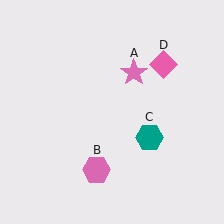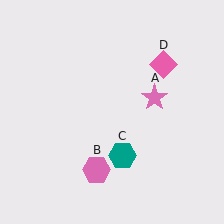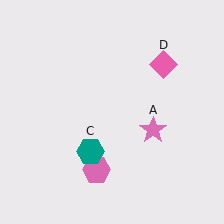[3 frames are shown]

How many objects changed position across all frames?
2 objects changed position: pink star (object A), teal hexagon (object C).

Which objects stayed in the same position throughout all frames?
Pink hexagon (object B) and pink diamond (object D) remained stationary.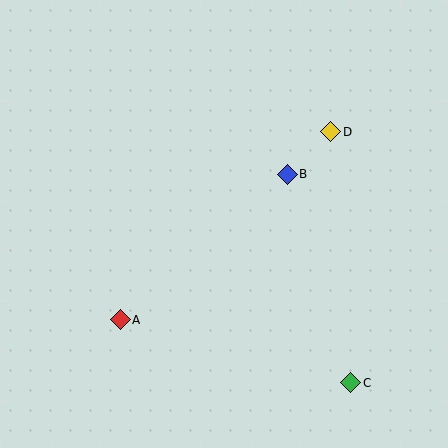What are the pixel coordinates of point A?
Point A is at (120, 320).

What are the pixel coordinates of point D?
Point D is at (331, 132).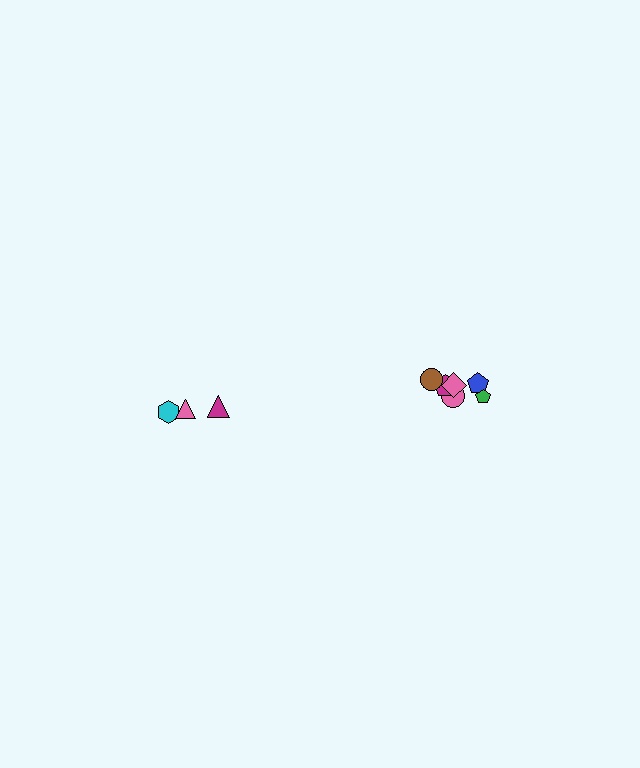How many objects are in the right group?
There are 6 objects.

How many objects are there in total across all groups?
There are 9 objects.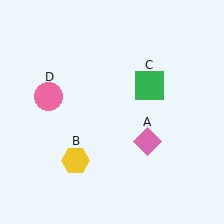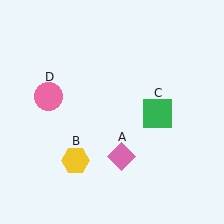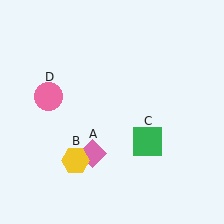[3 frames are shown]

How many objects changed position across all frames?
2 objects changed position: pink diamond (object A), green square (object C).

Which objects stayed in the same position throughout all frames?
Yellow hexagon (object B) and pink circle (object D) remained stationary.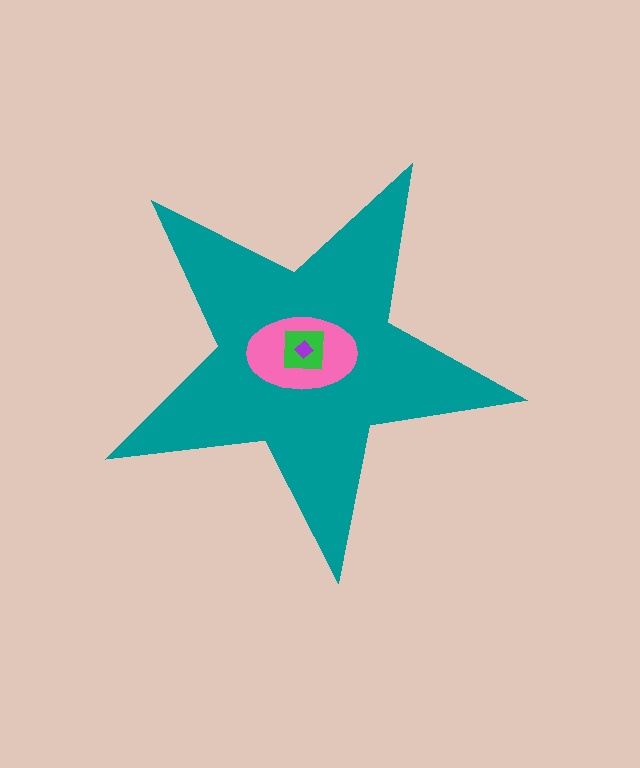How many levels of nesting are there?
4.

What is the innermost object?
The purple diamond.